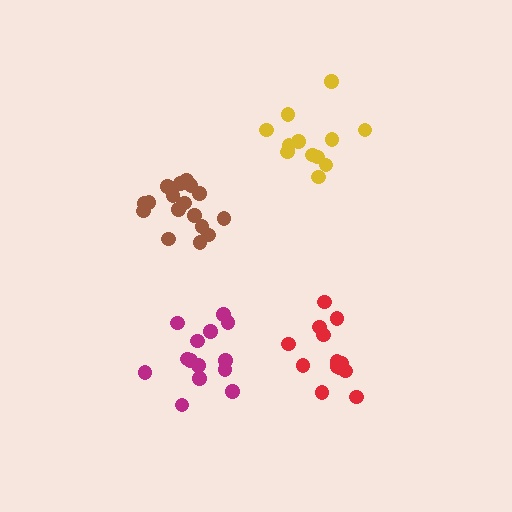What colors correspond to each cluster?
The clusters are colored: brown, red, yellow, magenta.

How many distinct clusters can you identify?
There are 4 distinct clusters.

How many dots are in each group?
Group 1: 17 dots, Group 2: 13 dots, Group 3: 13 dots, Group 4: 14 dots (57 total).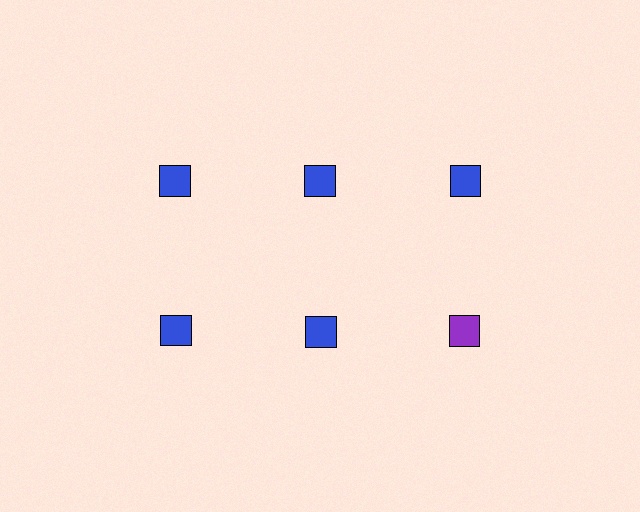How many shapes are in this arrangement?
There are 6 shapes arranged in a grid pattern.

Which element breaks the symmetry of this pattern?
The purple square in the second row, center column breaks the symmetry. All other shapes are blue squares.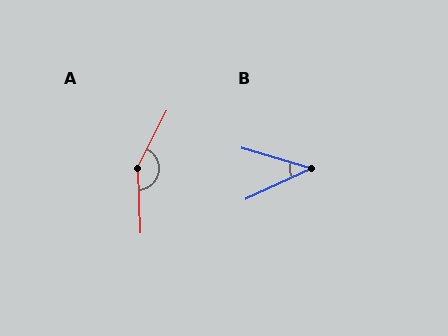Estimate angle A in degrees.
Approximately 151 degrees.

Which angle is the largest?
A, at approximately 151 degrees.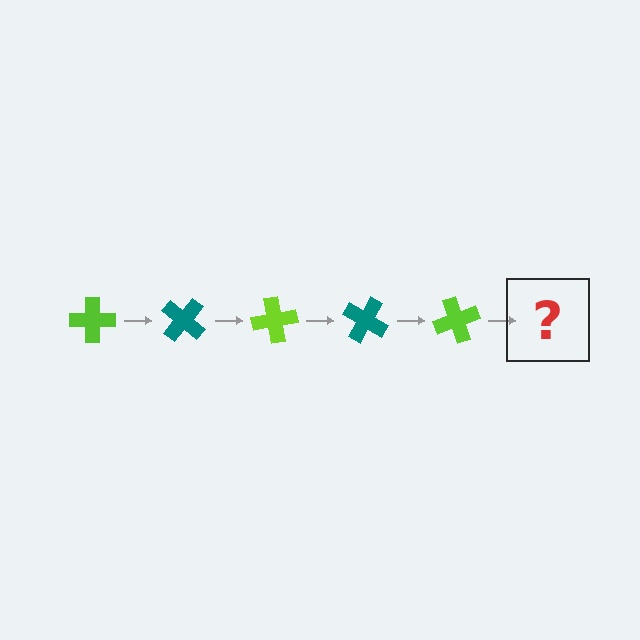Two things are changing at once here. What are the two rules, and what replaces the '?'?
The two rules are that it rotates 40 degrees each step and the color cycles through lime and teal. The '?' should be a teal cross, rotated 200 degrees from the start.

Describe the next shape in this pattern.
It should be a teal cross, rotated 200 degrees from the start.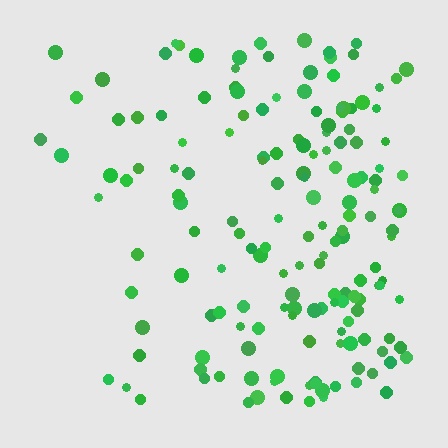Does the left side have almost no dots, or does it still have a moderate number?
Still a moderate number, just noticeably fewer than the right.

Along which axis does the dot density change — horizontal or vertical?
Horizontal.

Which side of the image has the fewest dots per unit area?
The left.